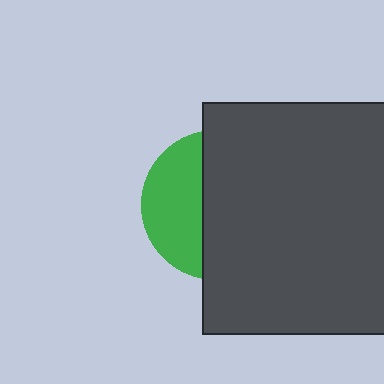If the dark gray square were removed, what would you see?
You would see the complete green circle.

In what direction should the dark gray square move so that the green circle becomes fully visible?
The dark gray square should move right. That is the shortest direction to clear the overlap and leave the green circle fully visible.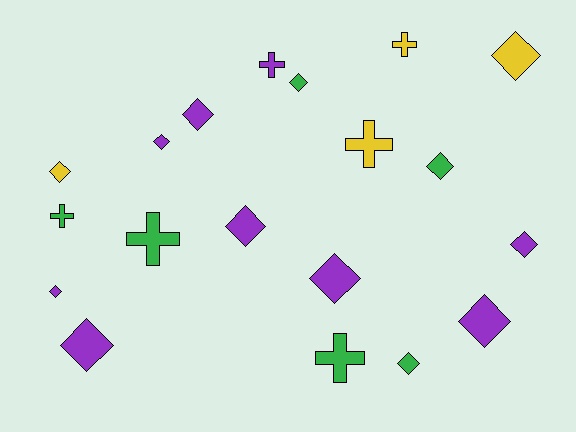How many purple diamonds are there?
There are 8 purple diamonds.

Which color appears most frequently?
Purple, with 9 objects.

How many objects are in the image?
There are 19 objects.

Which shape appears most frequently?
Diamond, with 13 objects.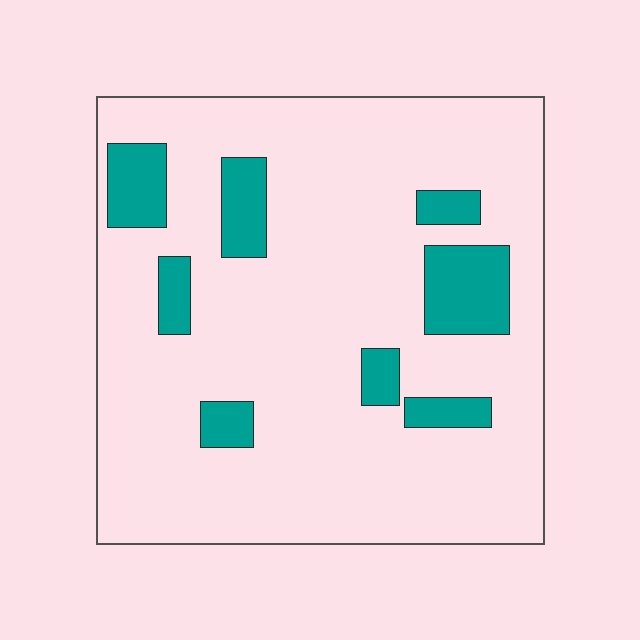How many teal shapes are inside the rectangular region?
8.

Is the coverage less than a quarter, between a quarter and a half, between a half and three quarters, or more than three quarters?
Less than a quarter.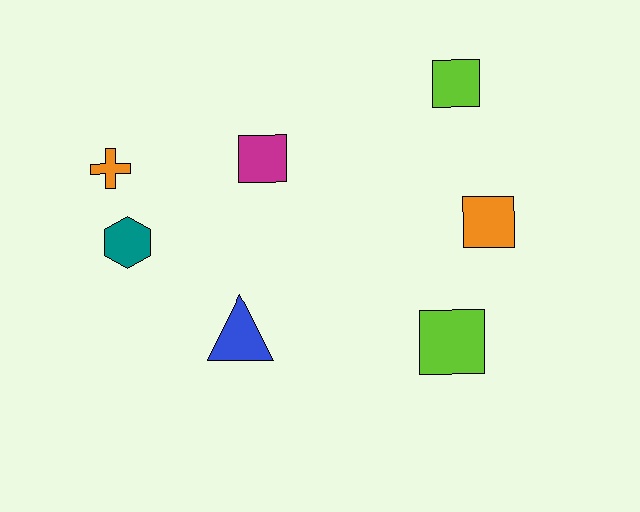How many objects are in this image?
There are 7 objects.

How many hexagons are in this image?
There is 1 hexagon.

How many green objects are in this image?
There are no green objects.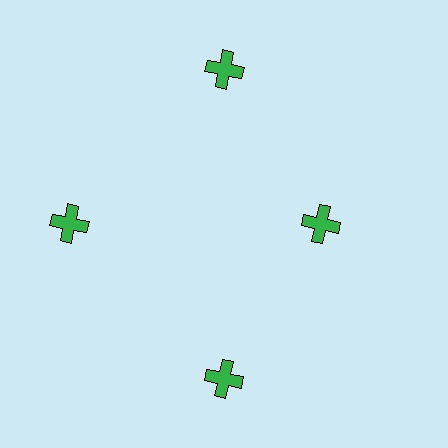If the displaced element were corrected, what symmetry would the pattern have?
It would have 4-fold rotational symmetry — the pattern would map onto itself every 90 degrees.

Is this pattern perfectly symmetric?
No. The 4 green crosses are arranged in a ring, but one element near the 3 o'clock position is pulled inward toward the center, breaking the 4-fold rotational symmetry.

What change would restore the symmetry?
The symmetry would be restored by moving it outward, back onto the ring so that all 4 crosses sit at equal angles and equal distance from the center.